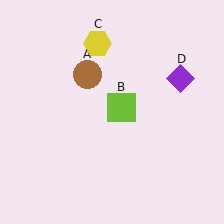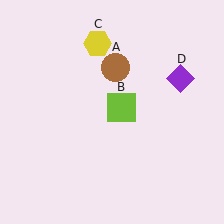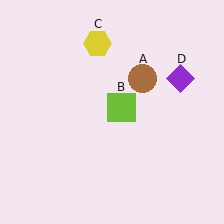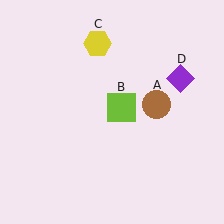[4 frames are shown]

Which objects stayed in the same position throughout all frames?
Lime square (object B) and yellow hexagon (object C) and purple diamond (object D) remained stationary.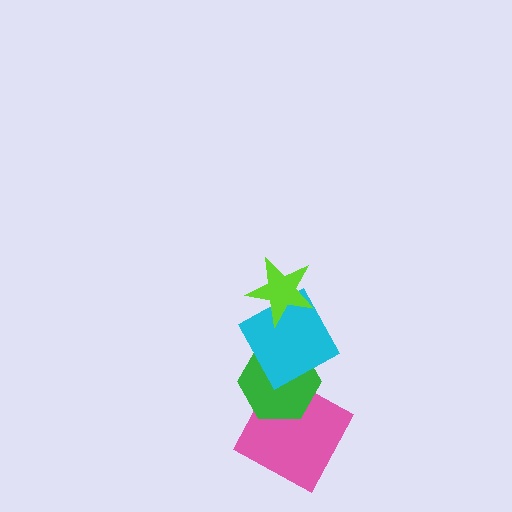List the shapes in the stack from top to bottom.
From top to bottom: the lime star, the cyan square, the green hexagon, the pink square.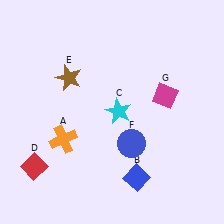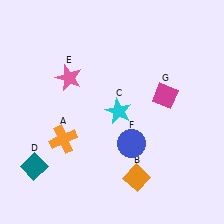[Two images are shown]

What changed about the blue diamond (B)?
In Image 1, B is blue. In Image 2, it changed to orange.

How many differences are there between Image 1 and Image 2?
There are 3 differences between the two images.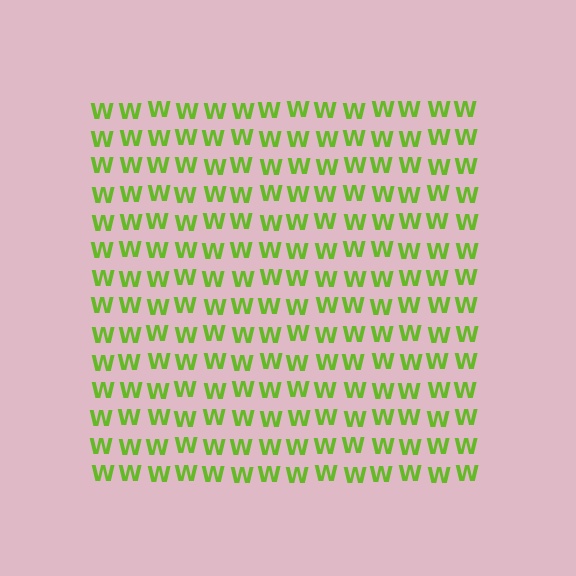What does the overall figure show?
The overall figure shows a square.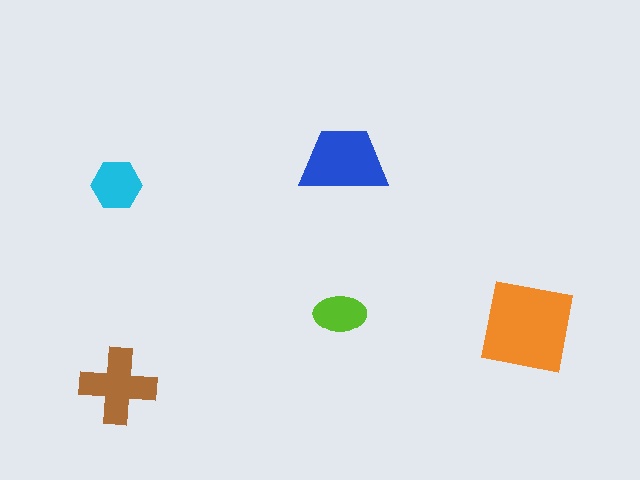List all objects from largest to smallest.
The orange square, the blue trapezoid, the brown cross, the cyan hexagon, the lime ellipse.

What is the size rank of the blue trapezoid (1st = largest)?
2nd.